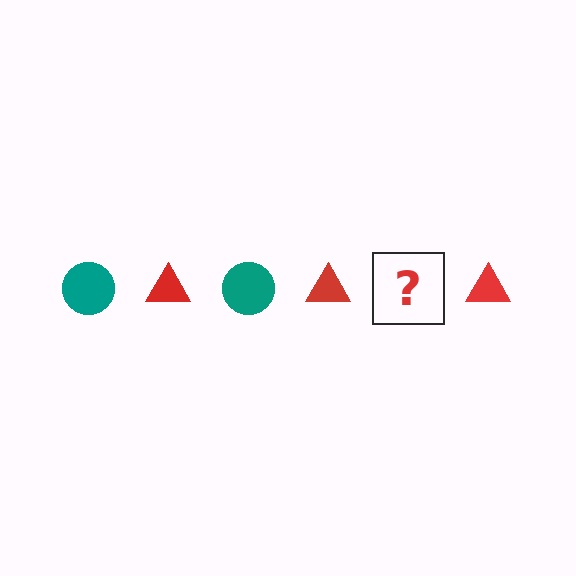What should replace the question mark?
The question mark should be replaced with a teal circle.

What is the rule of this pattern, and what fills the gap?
The rule is that the pattern alternates between teal circle and red triangle. The gap should be filled with a teal circle.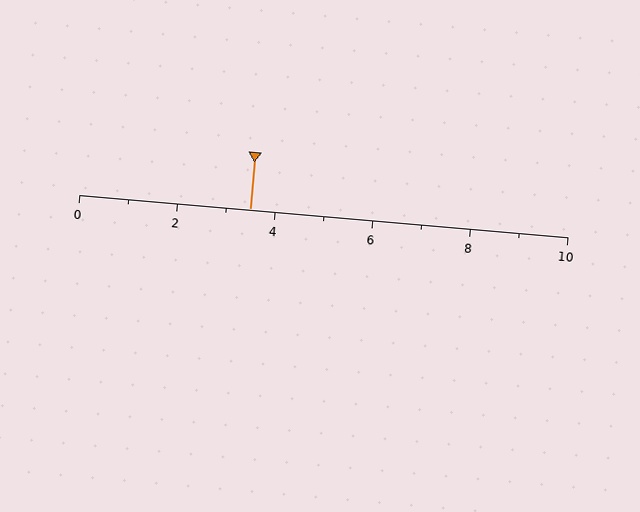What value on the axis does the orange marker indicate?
The marker indicates approximately 3.5.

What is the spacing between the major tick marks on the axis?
The major ticks are spaced 2 apart.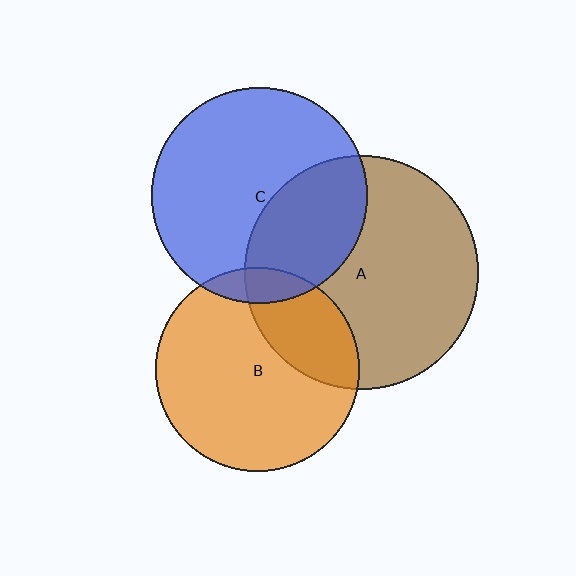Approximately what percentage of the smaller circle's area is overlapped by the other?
Approximately 35%.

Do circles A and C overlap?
Yes.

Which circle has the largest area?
Circle A (brown).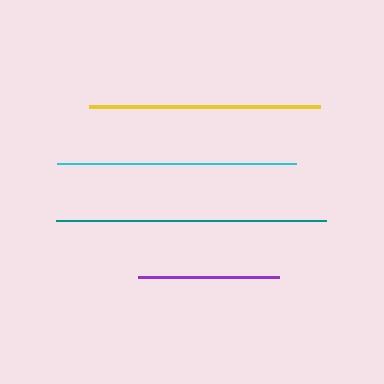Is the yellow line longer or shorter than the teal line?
The teal line is longer than the yellow line.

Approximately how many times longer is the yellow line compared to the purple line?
The yellow line is approximately 1.6 times the length of the purple line.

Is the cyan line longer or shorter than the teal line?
The teal line is longer than the cyan line.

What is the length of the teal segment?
The teal segment is approximately 271 pixels long.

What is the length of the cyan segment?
The cyan segment is approximately 239 pixels long.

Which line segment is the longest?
The teal line is the longest at approximately 271 pixels.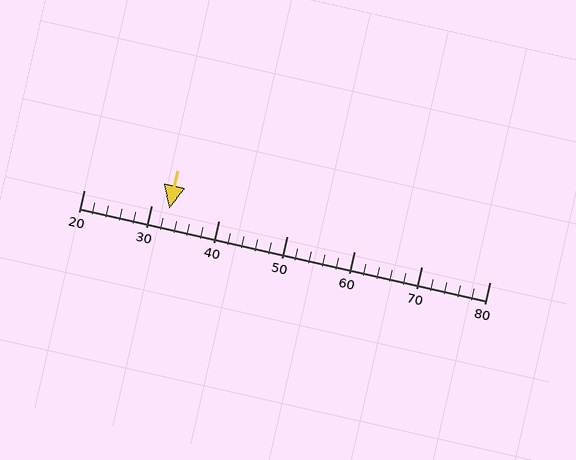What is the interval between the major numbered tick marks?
The major tick marks are spaced 10 units apart.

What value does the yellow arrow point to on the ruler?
The yellow arrow points to approximately 33.